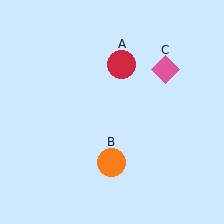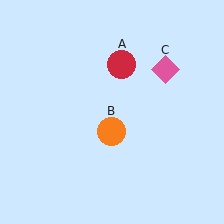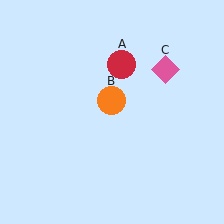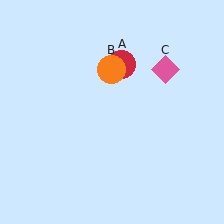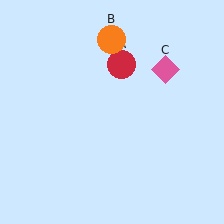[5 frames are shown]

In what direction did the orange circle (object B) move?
The orange circle (object B) moved up.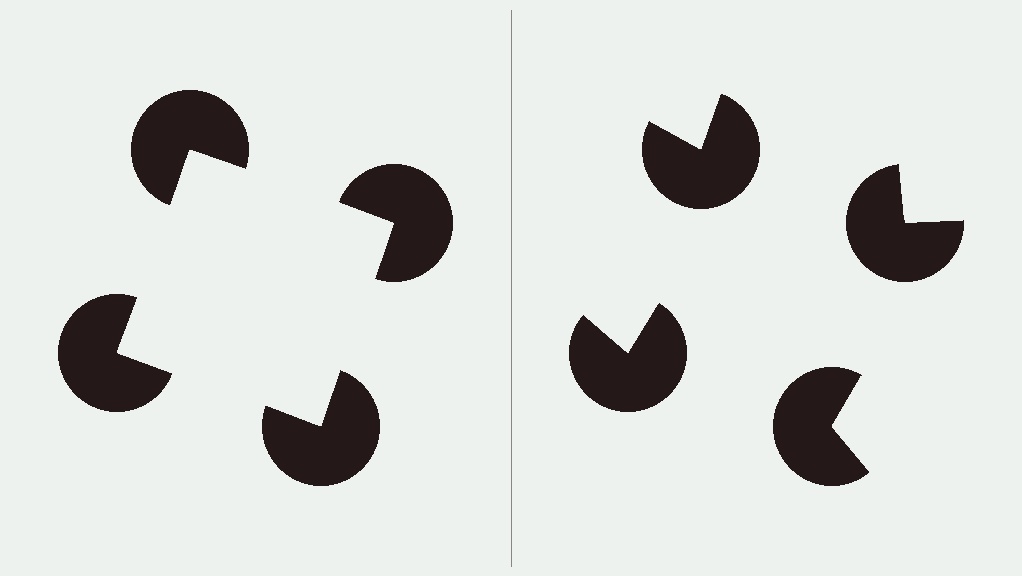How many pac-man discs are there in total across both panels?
8 — 4 on each side.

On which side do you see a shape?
An illusory square appears on the left side. On the right side the wedge cuts are rotated, so no coherent shape forms.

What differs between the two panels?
The pac-man discs are positioned identically on both sides; only the wedge orientations differ. On the left they align to a square; on the right they are misaligned.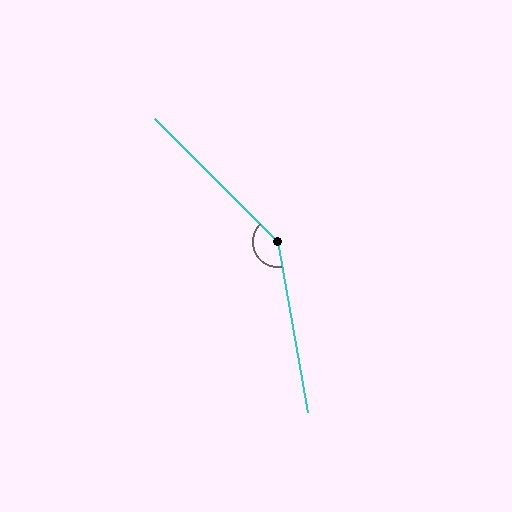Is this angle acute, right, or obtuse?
It is obtuse.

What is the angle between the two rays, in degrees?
Approximately 145 degrees.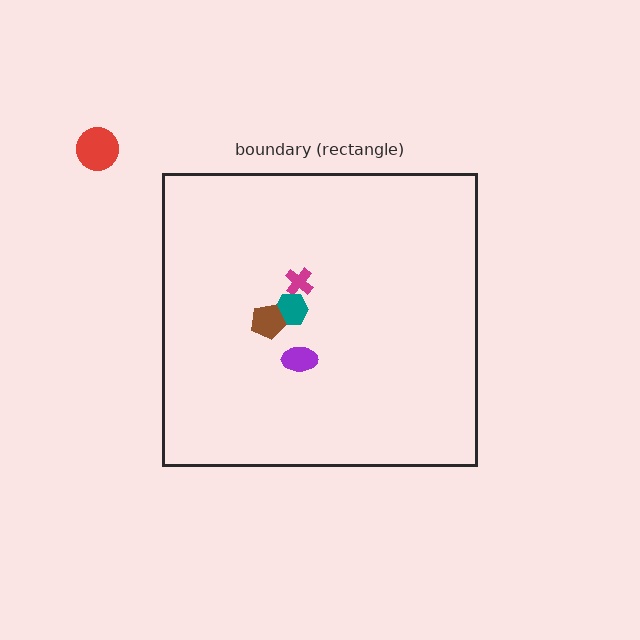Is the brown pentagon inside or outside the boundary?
Inside.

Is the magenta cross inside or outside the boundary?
Inside.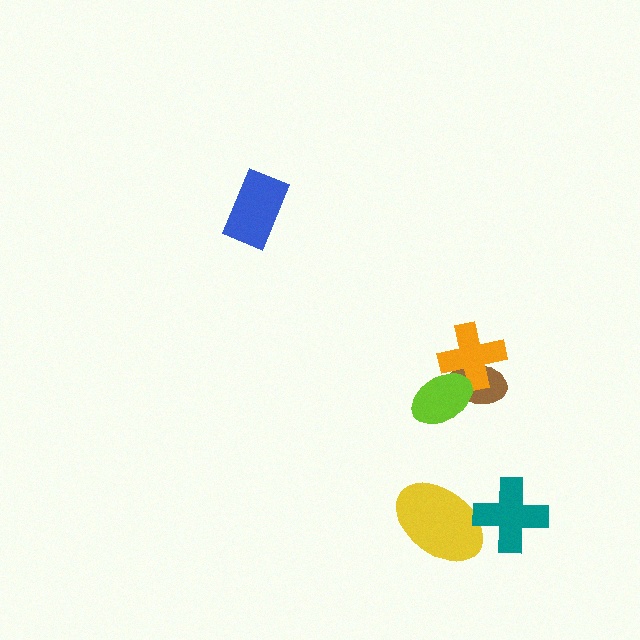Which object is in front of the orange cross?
The lime ellipse is in front of the orange cross.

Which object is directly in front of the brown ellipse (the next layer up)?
The orange cross is directly in front of the brown ellipse.